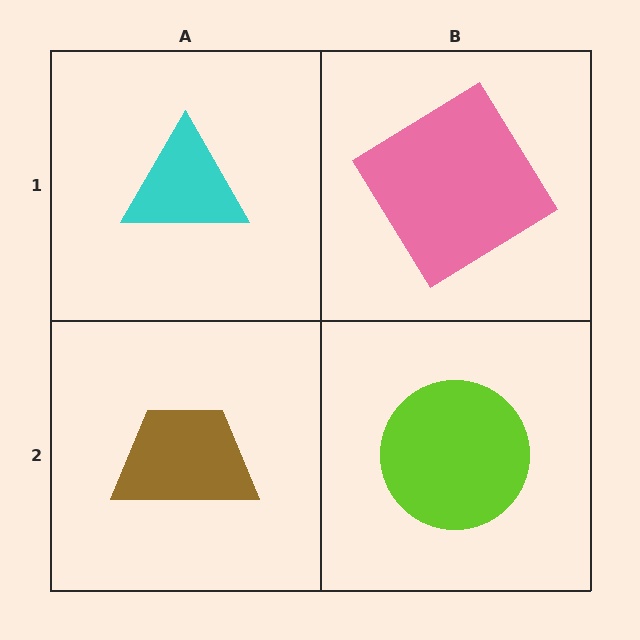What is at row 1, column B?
A pink diamond.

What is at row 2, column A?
A brown trapezoid.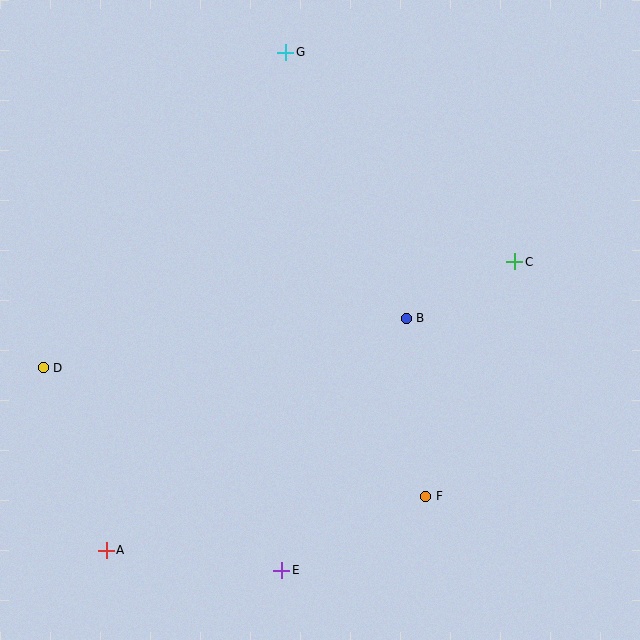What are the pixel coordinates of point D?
Point D is at (43, 368).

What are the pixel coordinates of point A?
Point A is at (106, 550).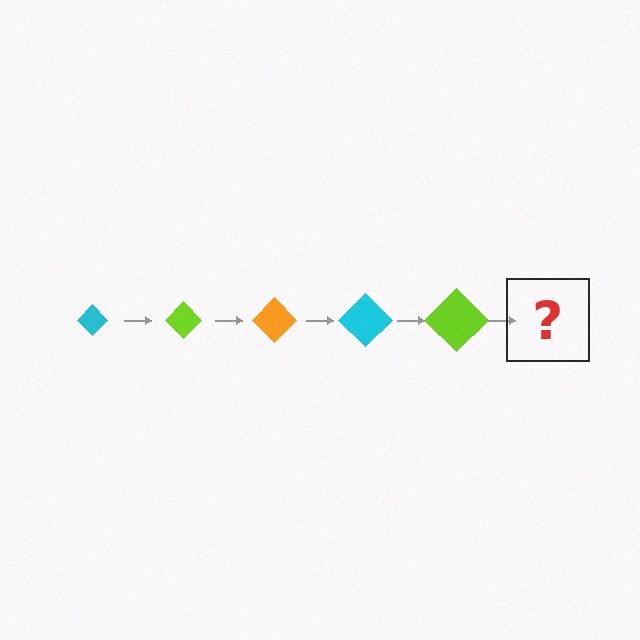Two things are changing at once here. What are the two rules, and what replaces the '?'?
The two rules are that the diamond grows larger each step and the color cycles through cyan, lime, and orange. The '?' should be an orange diamond, larger than the previous one.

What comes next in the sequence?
The next element should be an orange diamond, larger than the previous one.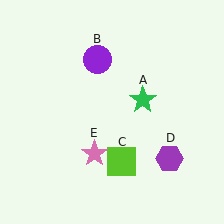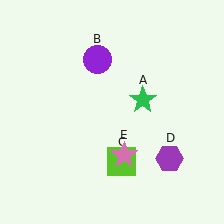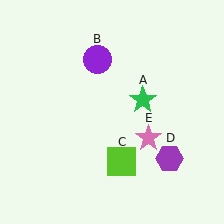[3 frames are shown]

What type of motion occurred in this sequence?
The pink star (object E) rotated counterclockwise around the center of the scene.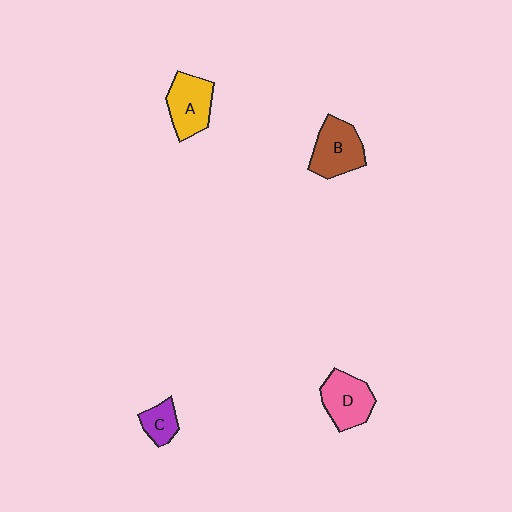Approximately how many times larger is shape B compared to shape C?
Approximately 2.0 times.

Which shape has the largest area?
Shape B (brown).